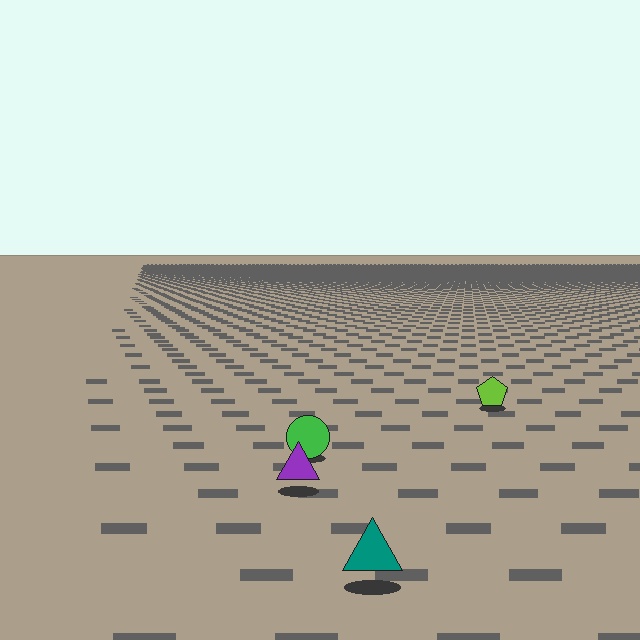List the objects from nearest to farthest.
From nearest to farthest: the teal triangle, the purple triangle, the green circle, the lime pentagon.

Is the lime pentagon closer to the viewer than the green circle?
No. The green circle is closer — you can tell from the texture gradient: the ground texture is coarser near it.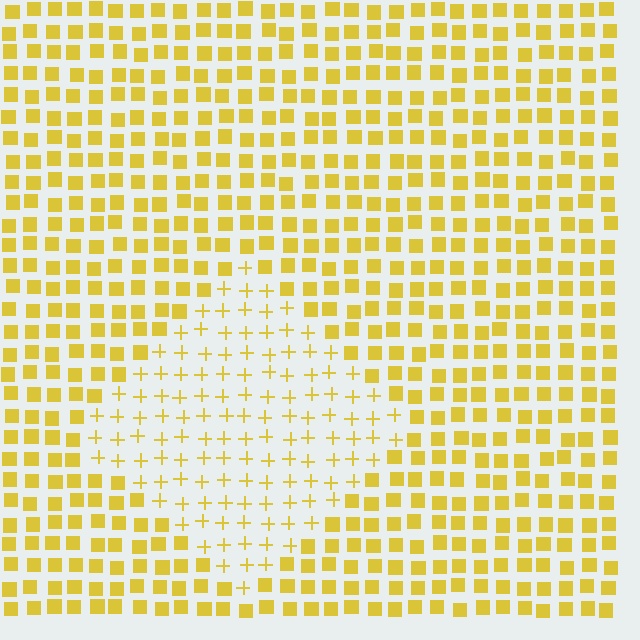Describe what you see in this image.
The image is filled with small yellow elements arranged in a uniform grid. A diamond-shaped region contains plus signs, while the surrounding area contains squares. The boundary is defined purely by the change in element shape.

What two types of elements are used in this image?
The image uses plus signs inside the diamond region and squares outside it.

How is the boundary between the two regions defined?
The boundary is defined by a change in element shape: plus signs inside vs. squares outside. All elements share the same color and spacing.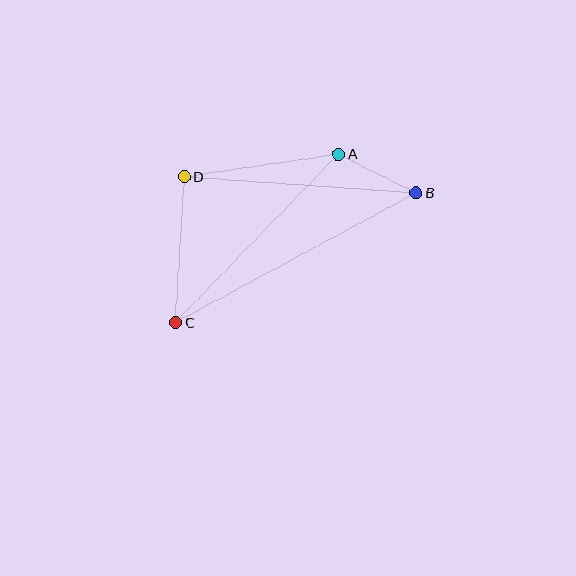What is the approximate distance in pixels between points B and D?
The distance between B and D is approximately 233 pixels.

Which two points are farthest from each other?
Points B and C are farthest from each other.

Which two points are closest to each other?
Points A and B are closest to each other.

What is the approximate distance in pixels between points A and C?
The distance between A and C is approximately 234 pixels.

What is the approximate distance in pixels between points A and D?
The distance between A and D is approximately 156 pixels.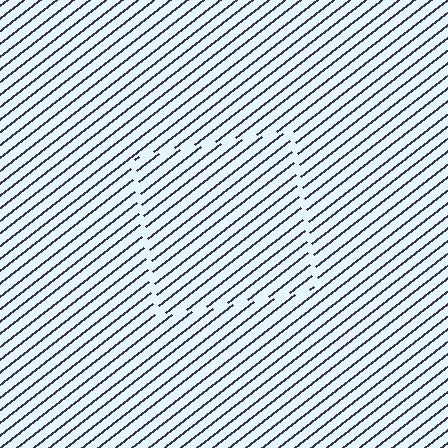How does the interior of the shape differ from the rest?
The interior of the shape contains the same grating, shifted by half a period — the contour is defined by the phase discontinuity where line-ends from the inner and outer gratings abut.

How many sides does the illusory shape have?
4 sides — the line-ends trace a square.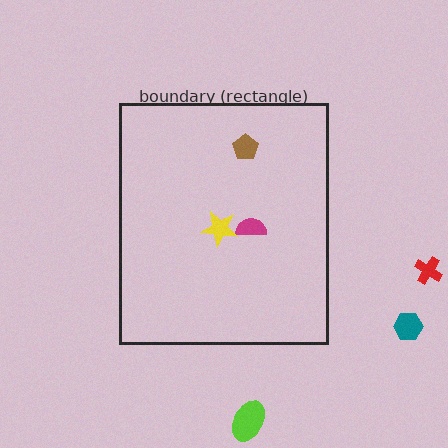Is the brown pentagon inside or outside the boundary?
Inside.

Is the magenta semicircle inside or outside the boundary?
Inside.